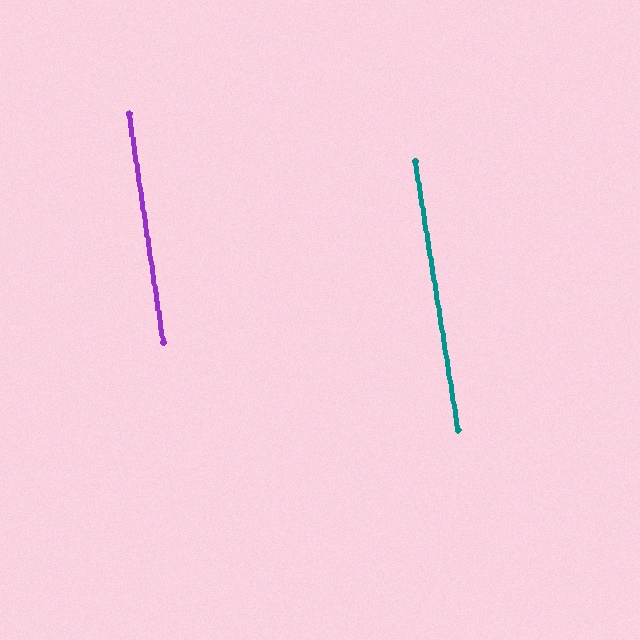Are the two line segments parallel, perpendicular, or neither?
Parallel — their directions differ by only 0.7°.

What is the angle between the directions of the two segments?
Approximately 1 degree.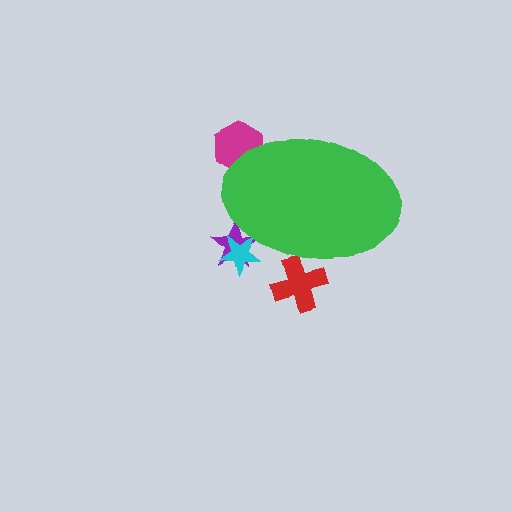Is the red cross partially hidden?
Yes, the red cross is partially hidden behind the green ellipse.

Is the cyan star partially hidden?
Yes, the cyan star is partially hidden behind the green ellipse.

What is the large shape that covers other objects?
A green ellipse.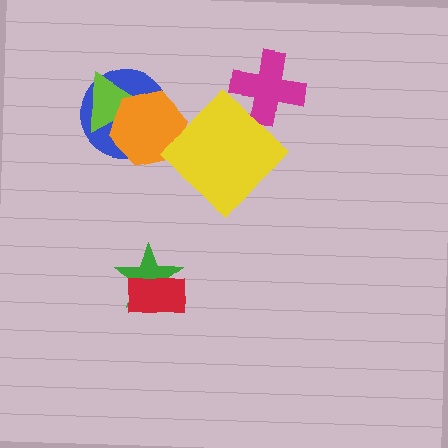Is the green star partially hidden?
Yes, it is partially covered by another shape.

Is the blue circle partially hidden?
Yes, it is partially covered by another shape.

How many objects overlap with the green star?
1 object overlaps with the green star.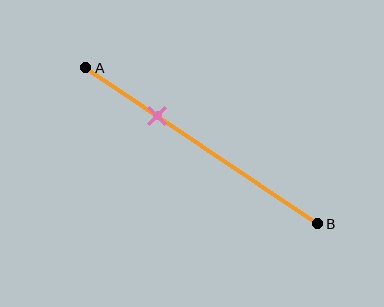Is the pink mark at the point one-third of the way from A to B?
Yes, the mark is approximately at the one-third point.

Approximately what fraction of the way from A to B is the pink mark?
The pink mark is approximately 30% of the way from A to B.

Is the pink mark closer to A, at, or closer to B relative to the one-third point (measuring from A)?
The pink mark is approximately at the one-third point of segment AB.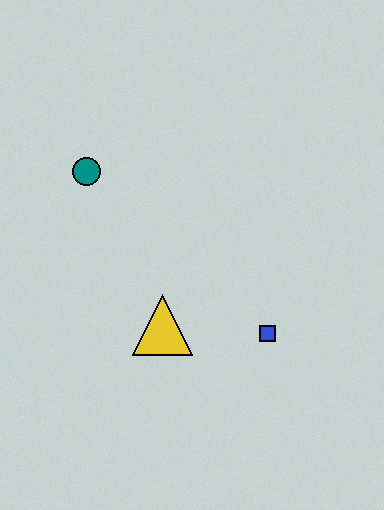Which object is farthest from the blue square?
The teal circle is farthest from the blue square.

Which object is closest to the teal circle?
The yellow triangle is closest to the teal circle.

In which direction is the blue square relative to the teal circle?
The blue square is to the right of the teal circle.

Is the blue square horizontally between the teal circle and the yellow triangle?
No